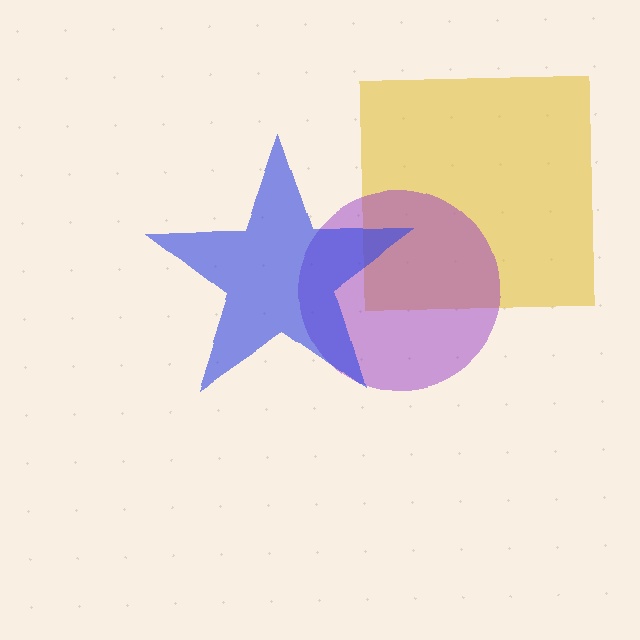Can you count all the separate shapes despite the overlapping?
Yes, there are 3 separate shapes.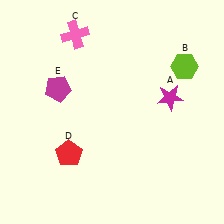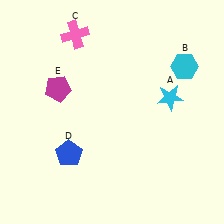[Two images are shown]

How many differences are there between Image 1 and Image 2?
There are 3 differences between the two images.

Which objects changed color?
A changed from magenta to cyan. B changed from lime to cyan. D changed from red to blue.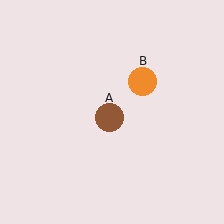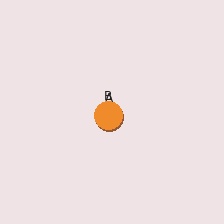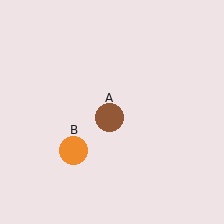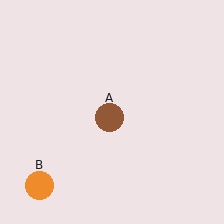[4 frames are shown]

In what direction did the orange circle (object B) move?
The orange circle (object B) moved down and to the left.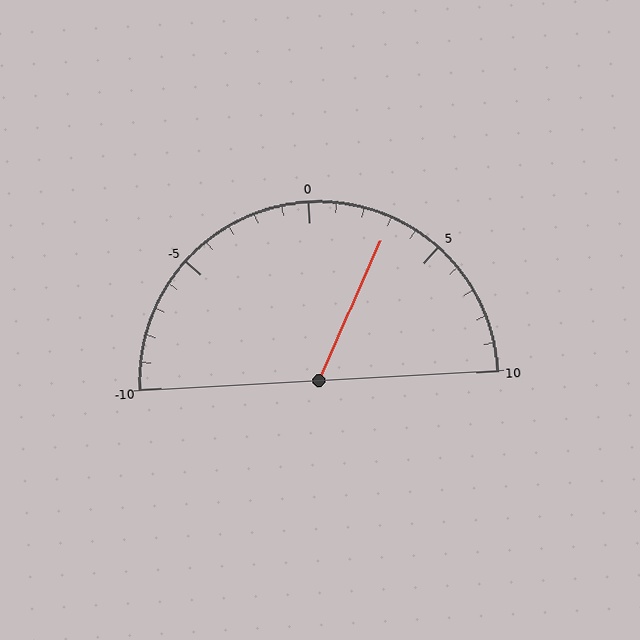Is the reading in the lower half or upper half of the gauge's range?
The reading is in the upper half of the range (-10 to 10).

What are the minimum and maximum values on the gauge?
The gauge ranges from -10 to 10.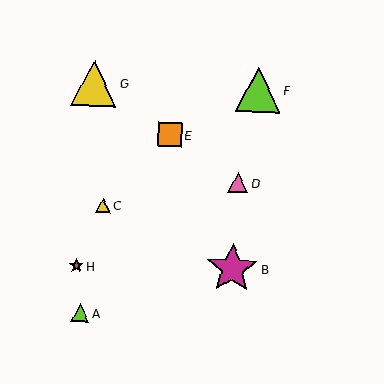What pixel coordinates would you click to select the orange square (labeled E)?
Click at (170, 135) to select the orange square E.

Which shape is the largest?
The magenta star (labeled B) is the largest.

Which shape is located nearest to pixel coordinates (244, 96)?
The lime triangle (labeled F) at (258, 90) is nearest to that location.